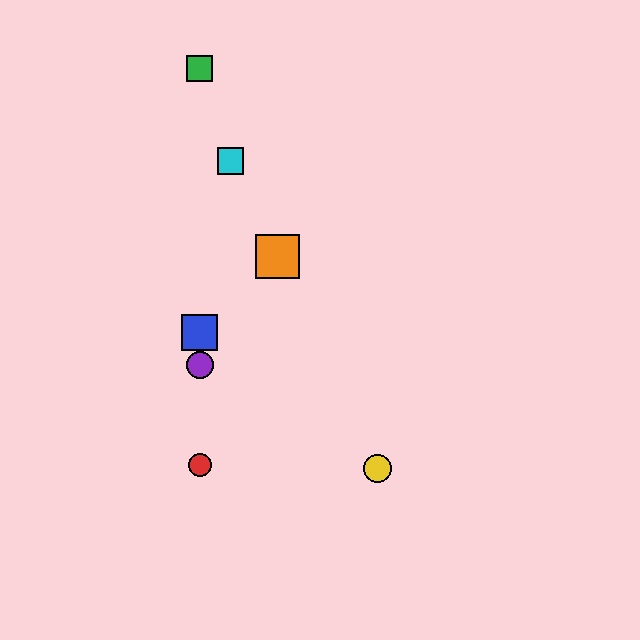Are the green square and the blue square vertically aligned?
Yes, both are at x≈200.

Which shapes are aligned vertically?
The red circle, the blue square, the green square, the purple circle are aligned vertically.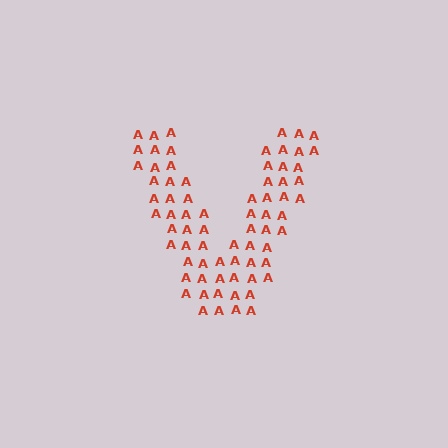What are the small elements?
The small elements are letter A's.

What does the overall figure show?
The overall figure shows the letter V.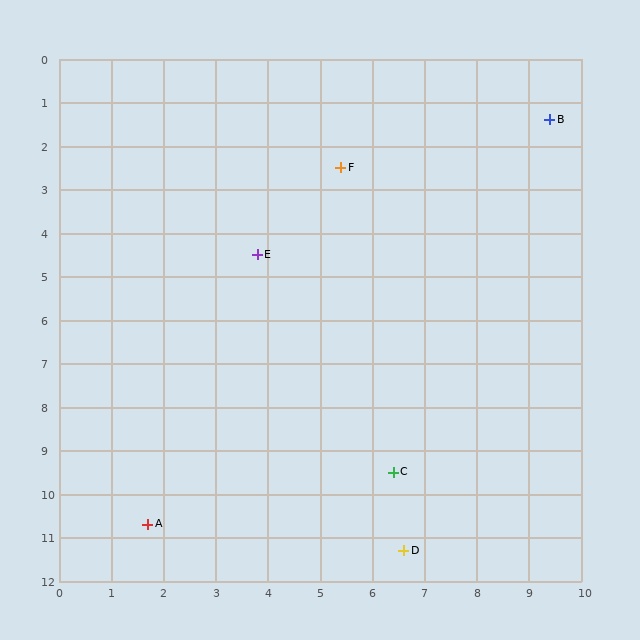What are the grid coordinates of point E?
Point E is at approximately (3.8, 4.5).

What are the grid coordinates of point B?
Point B is at approximately (9.4, 1.4).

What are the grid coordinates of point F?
Point F is at approximately (5.4, 2.5).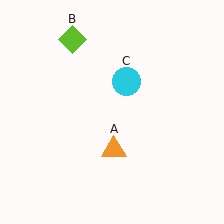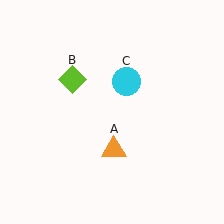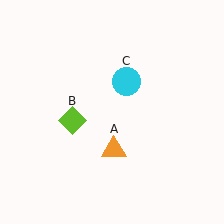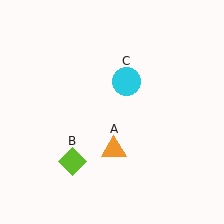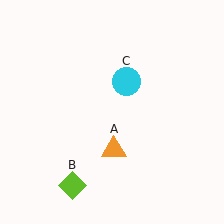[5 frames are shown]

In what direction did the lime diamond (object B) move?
The lime diamond (object B) moved down.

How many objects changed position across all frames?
1 object changed position: lime diamond (object B).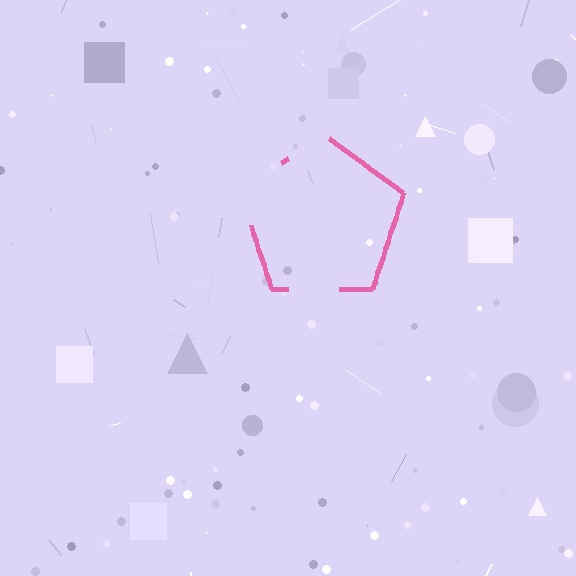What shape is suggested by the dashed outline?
The dashed outline suggests a pentagon.